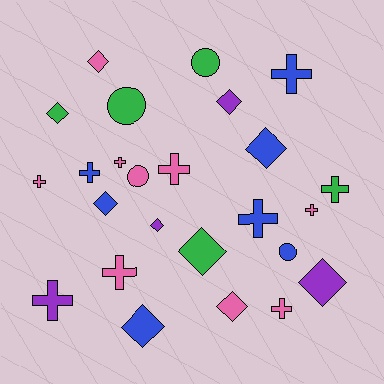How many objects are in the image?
There are 25 objects.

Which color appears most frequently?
Pink, with 9 objects.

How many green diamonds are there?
There are 2 green diamonds.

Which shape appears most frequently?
Cross, with 11 objects.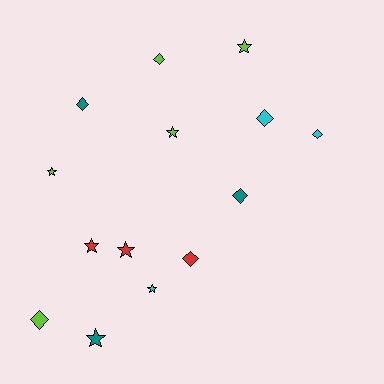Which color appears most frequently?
Lime, with 5 objects.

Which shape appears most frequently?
Star, with 7 objects.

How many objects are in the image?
There are 14 objects.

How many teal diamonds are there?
There are 2 teal diamonds.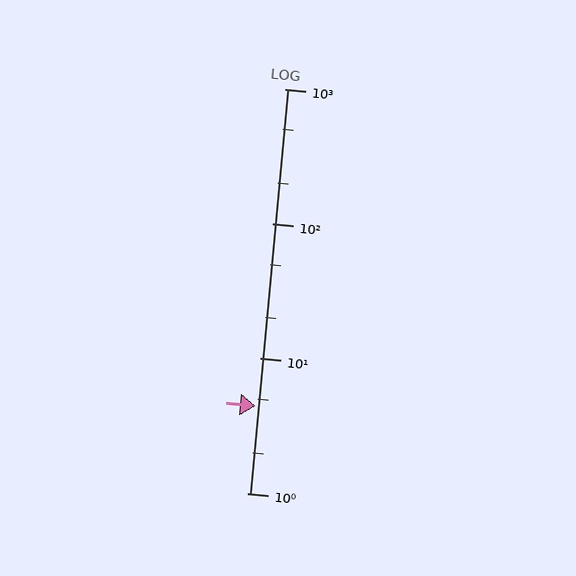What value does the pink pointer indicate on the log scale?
The pointer indicates approximately 4.4.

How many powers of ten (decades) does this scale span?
The scale spans 3 decades, from 1 to 1000.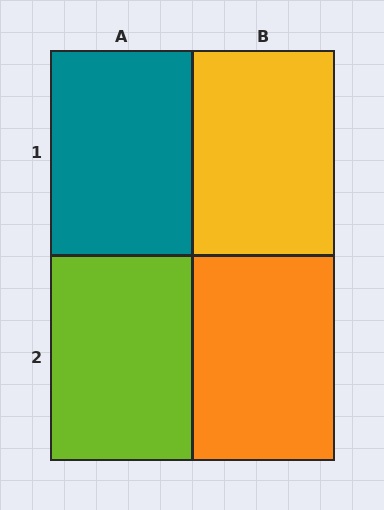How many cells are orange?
1 cell is orange.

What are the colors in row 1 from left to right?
Teal, yellow.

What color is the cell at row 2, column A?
Lime.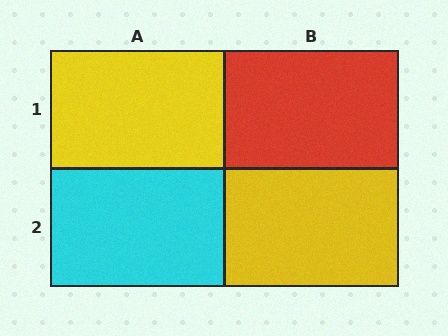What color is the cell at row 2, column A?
Cyan.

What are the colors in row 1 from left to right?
Yellow, red.